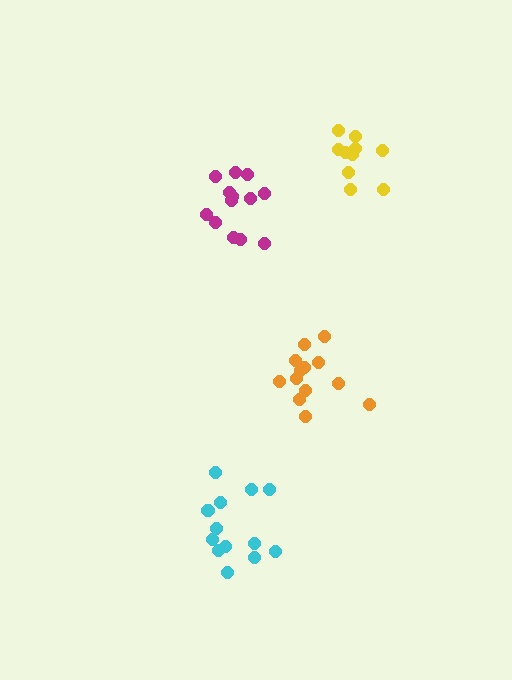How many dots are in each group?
Group 1: 13 dots, Group 2: 13 dots, Group 3: 10 dots, Group 4: 13 dots (49 total).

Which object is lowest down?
The cyan cluster is bottommost.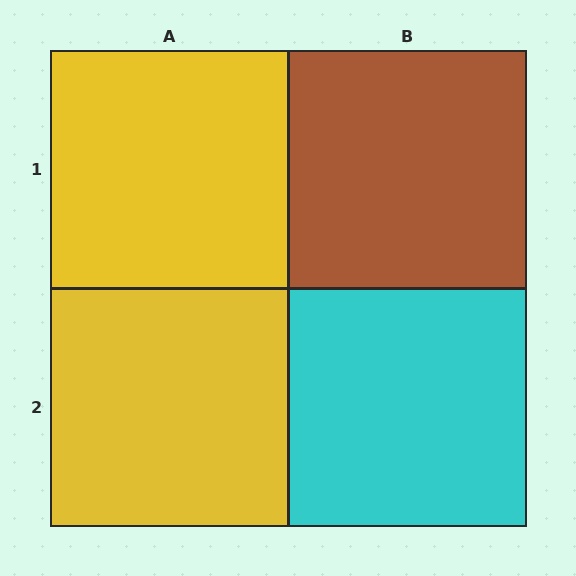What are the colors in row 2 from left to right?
Yellow, cyan.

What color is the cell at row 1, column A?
Yellow.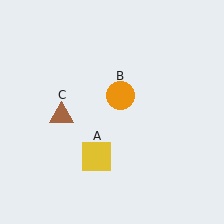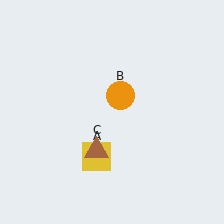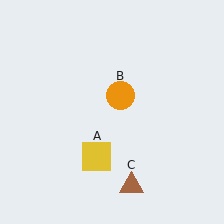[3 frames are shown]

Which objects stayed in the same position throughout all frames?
Yellow square (object A) and orange circle (object B) remained stationary.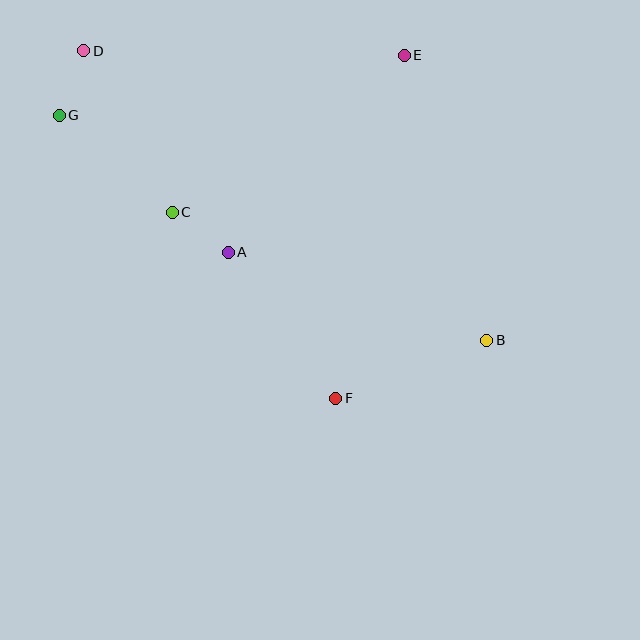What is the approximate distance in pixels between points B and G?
The distance between B and G is approximately 483 pixels.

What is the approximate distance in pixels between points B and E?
The distance between B and E is approximately 297 pixels.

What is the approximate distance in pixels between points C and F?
The distance between C and F is approximately 248 pixels.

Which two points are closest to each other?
Points A and C are closest to each other.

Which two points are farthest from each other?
Points B and D are farthest from each other.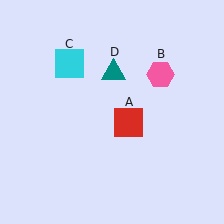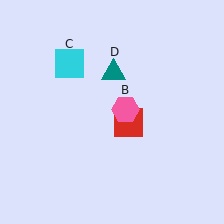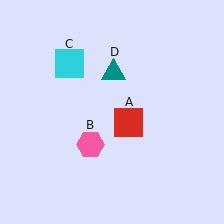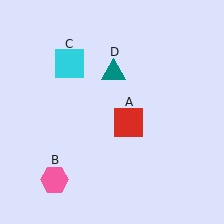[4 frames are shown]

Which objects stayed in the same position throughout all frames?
Red square (object A) and cyan square (object C) and teal triangle (object D) remained stationary.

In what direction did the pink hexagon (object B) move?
The pink hexagon (object B) moved down and to the left.